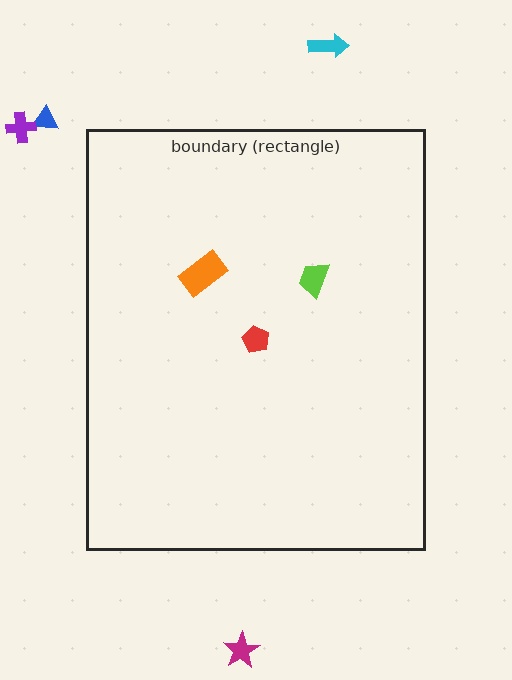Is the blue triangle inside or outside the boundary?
Outside.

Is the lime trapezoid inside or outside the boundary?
Inside.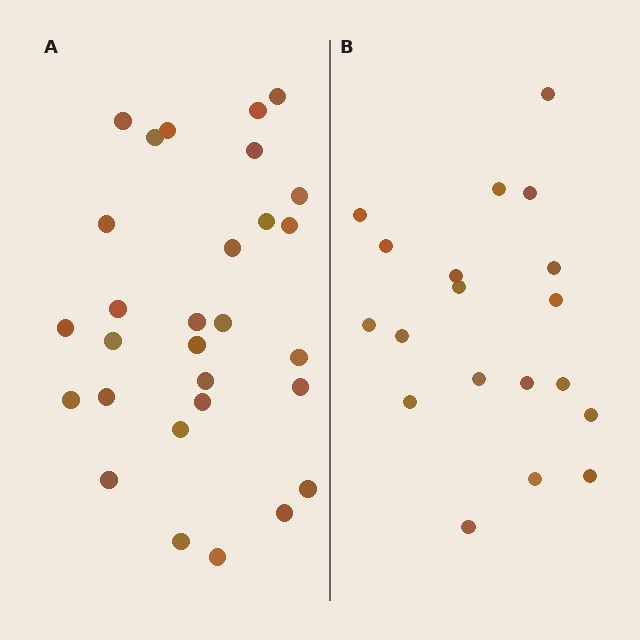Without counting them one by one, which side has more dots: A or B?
Region A (the left region) has more dots.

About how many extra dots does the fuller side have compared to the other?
Region A has roughly 10 or so more dots than region B.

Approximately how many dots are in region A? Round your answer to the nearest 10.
About 30 dots. (The exact count is 29, which rounds to 30.)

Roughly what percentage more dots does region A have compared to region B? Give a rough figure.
About 55% more.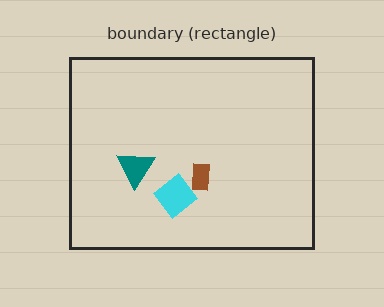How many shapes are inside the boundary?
3 inside, 0 outside.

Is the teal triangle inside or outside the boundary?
Inside.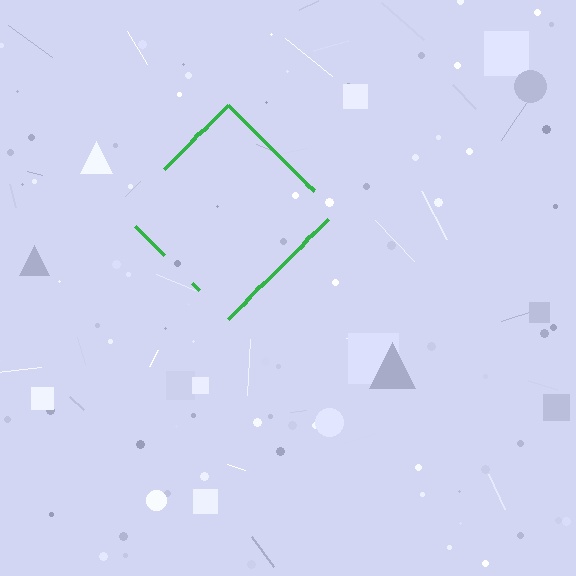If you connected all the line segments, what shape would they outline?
They would outline a diamond.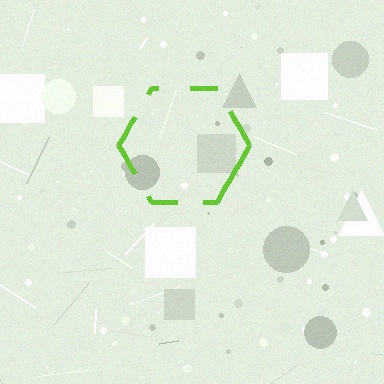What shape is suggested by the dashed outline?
The dashed outline suggests a hexagon.